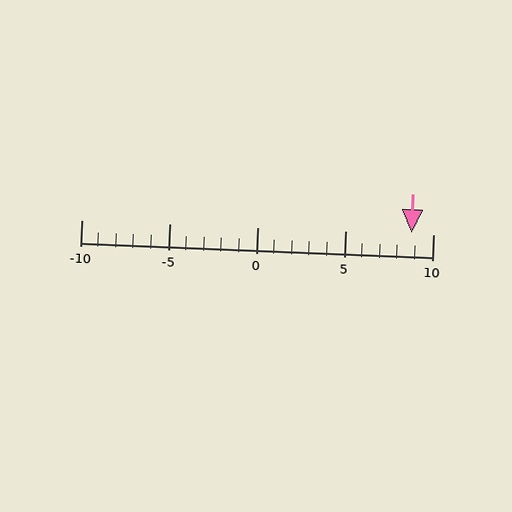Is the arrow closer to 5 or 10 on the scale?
The arrow is closer to 10.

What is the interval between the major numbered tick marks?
The major tick marks are spaced 5 units apart.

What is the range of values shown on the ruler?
The ruler shows values from -10 to 10.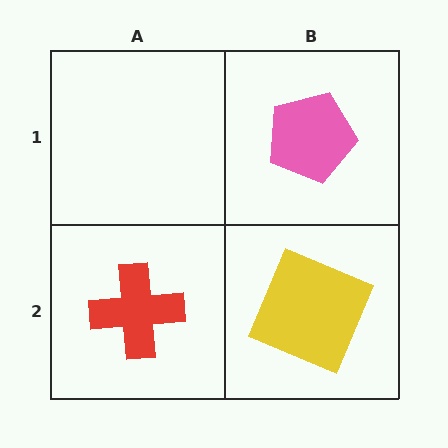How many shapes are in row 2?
2 shapes.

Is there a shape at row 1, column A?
No, that cell is empty.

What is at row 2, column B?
A yellow square.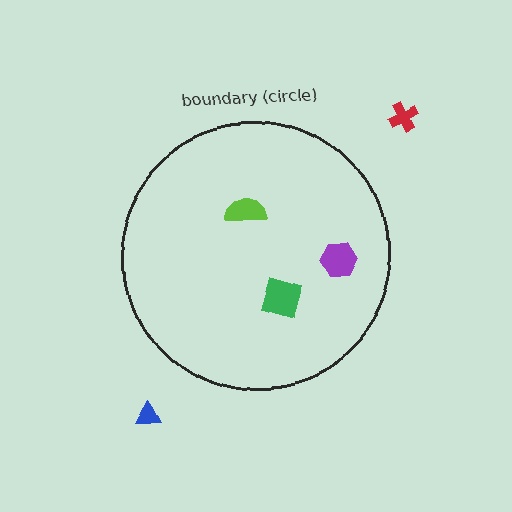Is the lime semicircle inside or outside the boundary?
Inside.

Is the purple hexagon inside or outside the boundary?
Inside.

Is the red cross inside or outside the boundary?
Outside.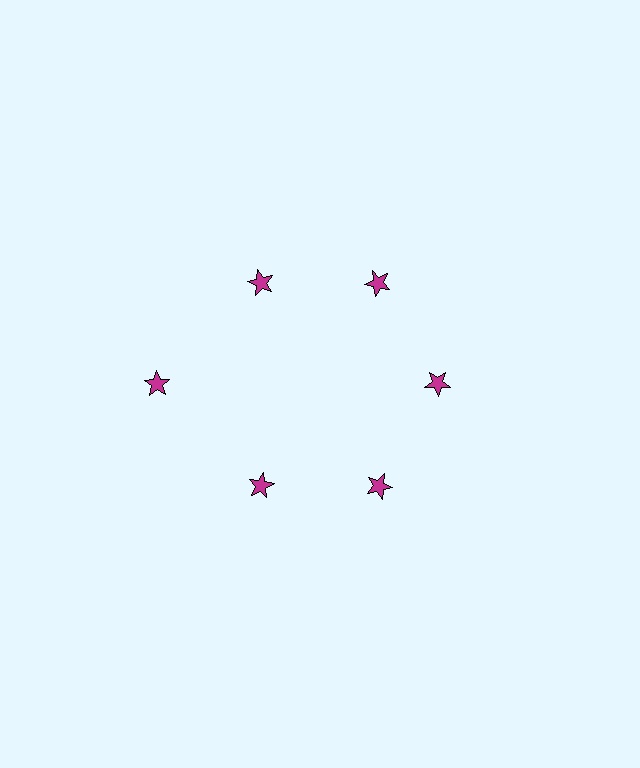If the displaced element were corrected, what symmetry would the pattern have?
It would have 6-fold rotational symmetry — the pattern would map onto itself every 60 degrees.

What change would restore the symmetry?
The symmetry would be restored by moving it inward, back onto the ring so that all 6 stars sit at equal angles and equal distance from the center.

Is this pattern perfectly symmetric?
No. The 6 magenta stars are arranged in a ring, but one element near the 9 o'clock position is pushed outward from the center, breaking the 6-fold rotational symmetry.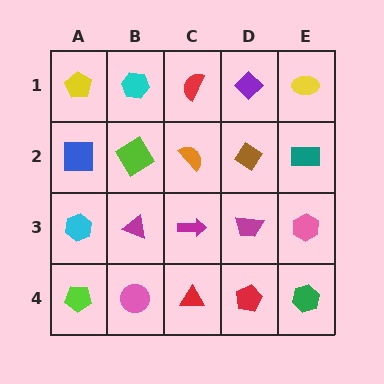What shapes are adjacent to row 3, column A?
A blue square (row 2, column A), a lime pentagon (row 4, column A), a magenta triangle (row 3, column B).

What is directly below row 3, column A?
A lime pentagon.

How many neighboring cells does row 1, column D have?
3.